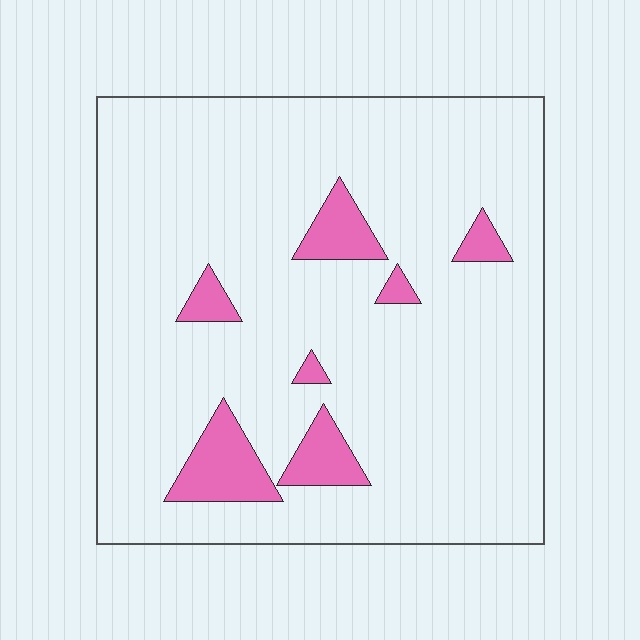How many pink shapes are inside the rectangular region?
7.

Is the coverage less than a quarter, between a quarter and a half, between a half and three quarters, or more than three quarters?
Less than a quarter.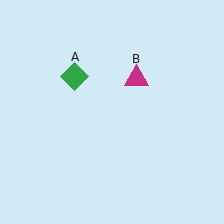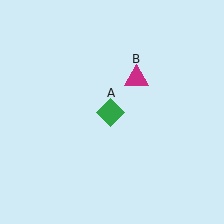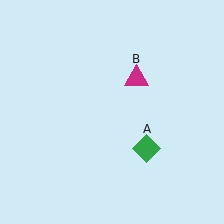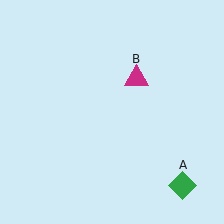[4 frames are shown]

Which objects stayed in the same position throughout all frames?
Magenta triangle (object B) remained stationary.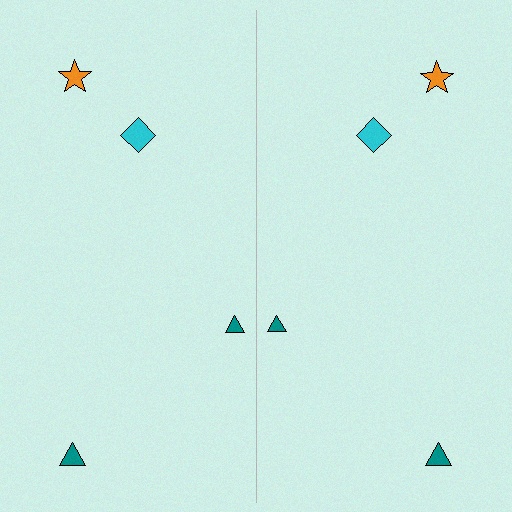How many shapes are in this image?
There are 8 shapes in this image.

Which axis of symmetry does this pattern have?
The pattern has a vertical axis of symmetry running through the center of the image.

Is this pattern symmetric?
Yes, this pattern has bilateral (reflection) symmetry.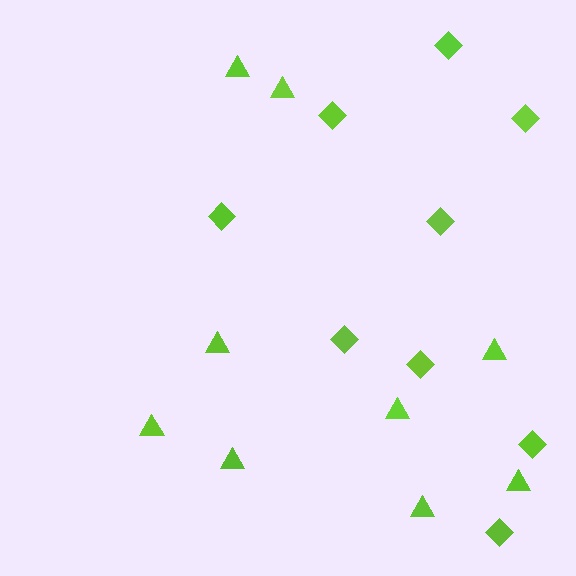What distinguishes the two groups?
There are 2 groups: one group of diamonds (9) and one group of triangles (9).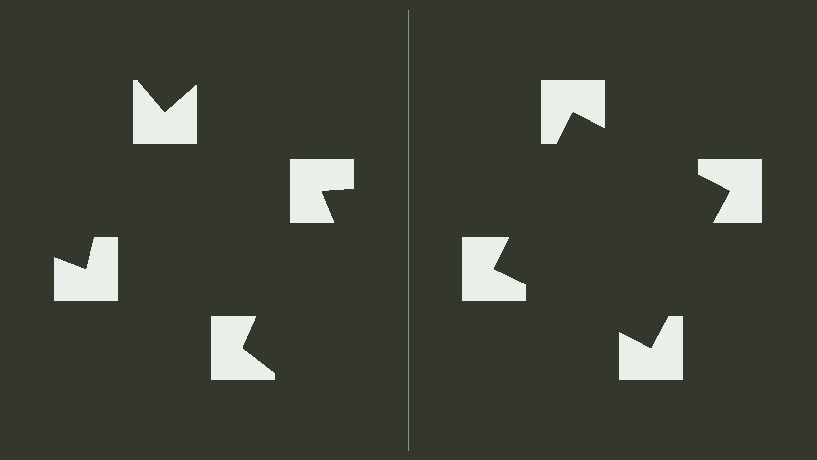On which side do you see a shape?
An illusory square appears on the right side. On the left side the wedge cuts are rotated, so no coherent shape forms.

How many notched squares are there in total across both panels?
8 — 4 on each side.